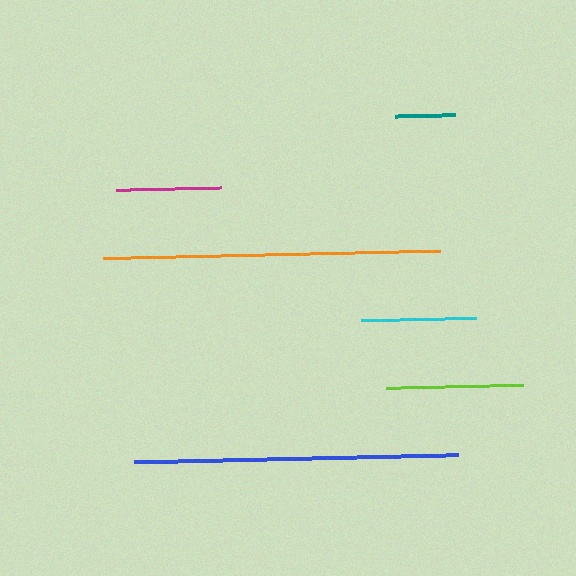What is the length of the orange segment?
The orange segment is approximately 337 pixels long.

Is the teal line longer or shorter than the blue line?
The blue line is longer than the teal line.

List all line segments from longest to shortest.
From longest to shortest: orange, blue, lime, cyan, magenta, teal.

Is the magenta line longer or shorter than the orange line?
The orange line is longer than the magenta line.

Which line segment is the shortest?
The teal line is the shortest at approximately 61 pixels.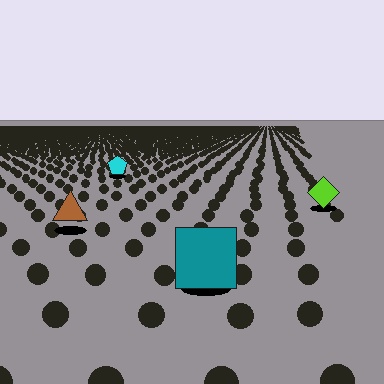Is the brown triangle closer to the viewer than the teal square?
No. The teal square is closer — you can tell from the texture gradient: the ground texture is coarser near it.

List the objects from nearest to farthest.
From nearest to farthest: the teal square, the brown triangle, the lime diamond, the cyan pentagon.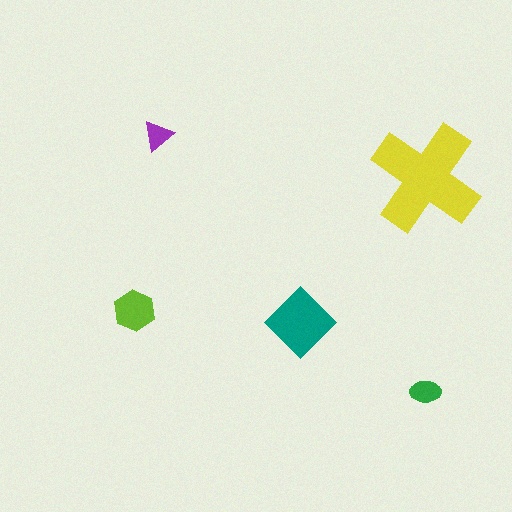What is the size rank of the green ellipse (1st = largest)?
4th.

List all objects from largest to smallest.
The yellow cross, the teal diamond, the lime hexagon, the green ellipse, the purple triangle.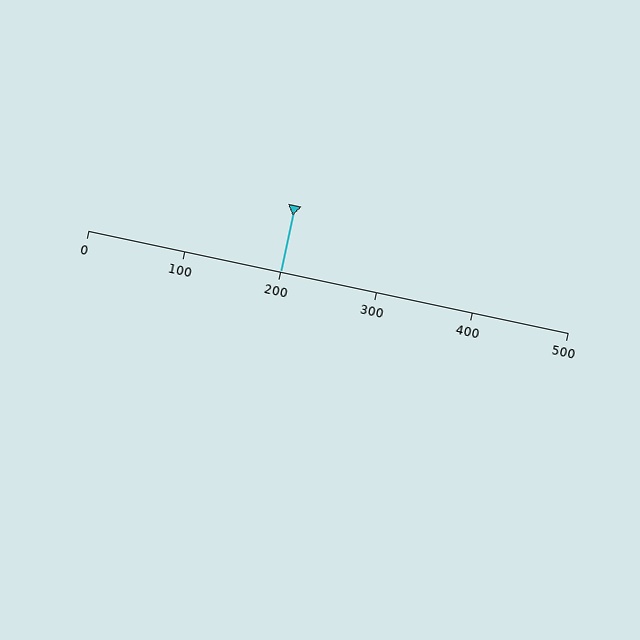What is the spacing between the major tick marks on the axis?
The major ticks are spaced 100 apart.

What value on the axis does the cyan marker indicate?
The marker indicates approximately 200.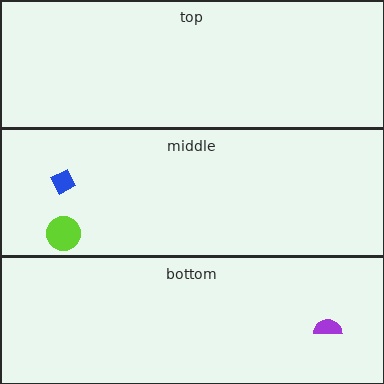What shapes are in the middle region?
The lime circle, the blue diamond.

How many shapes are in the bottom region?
1.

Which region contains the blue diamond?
The middle region.